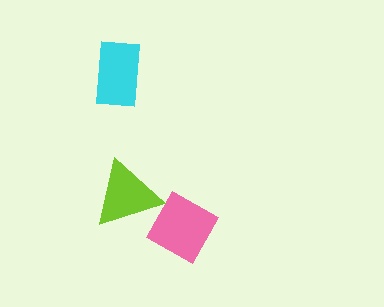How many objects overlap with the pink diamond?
1 object overlaps with the pink diamond.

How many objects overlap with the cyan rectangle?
0 objects overlap with the cyan rectangle.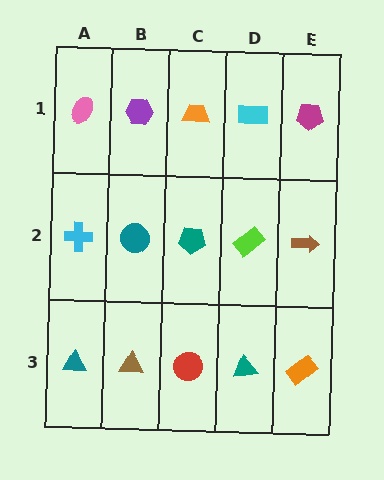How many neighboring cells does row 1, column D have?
3.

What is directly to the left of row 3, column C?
A brown triangle.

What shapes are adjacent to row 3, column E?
A brown arrow (row 2, column E), a teal triangle (row 3, column D).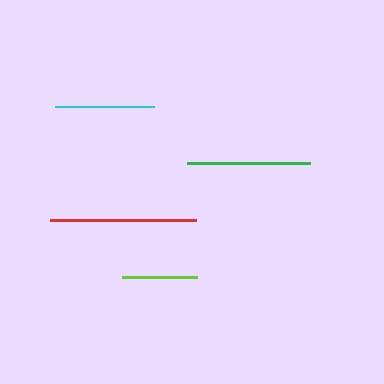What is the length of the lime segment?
The lime segment is approximately 75 pixels long.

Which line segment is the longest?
The red line is the longest at approximately 146 pixels.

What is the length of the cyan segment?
The cyan segment is approximately 99 pixels long.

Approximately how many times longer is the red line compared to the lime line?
The red line is approximately 1.9 times the length of the lime line.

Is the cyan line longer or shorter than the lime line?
The cyan line is longer than the lime line.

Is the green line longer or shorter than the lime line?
The green line is longer than the lime line.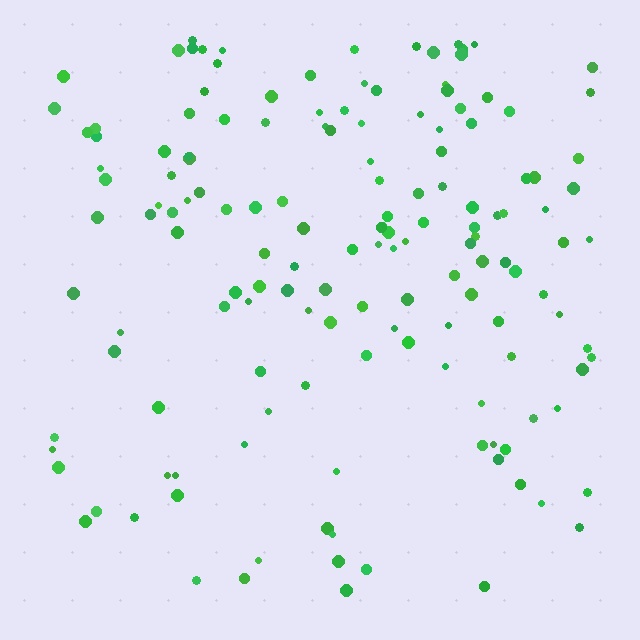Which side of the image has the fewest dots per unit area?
The bottom.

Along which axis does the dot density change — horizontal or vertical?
Vertical.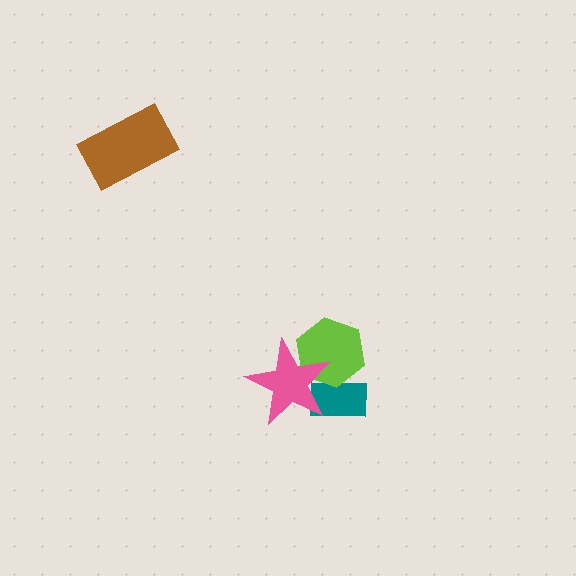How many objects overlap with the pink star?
2 objects overlap with the pink star.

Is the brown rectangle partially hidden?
No, no other shape covers it.